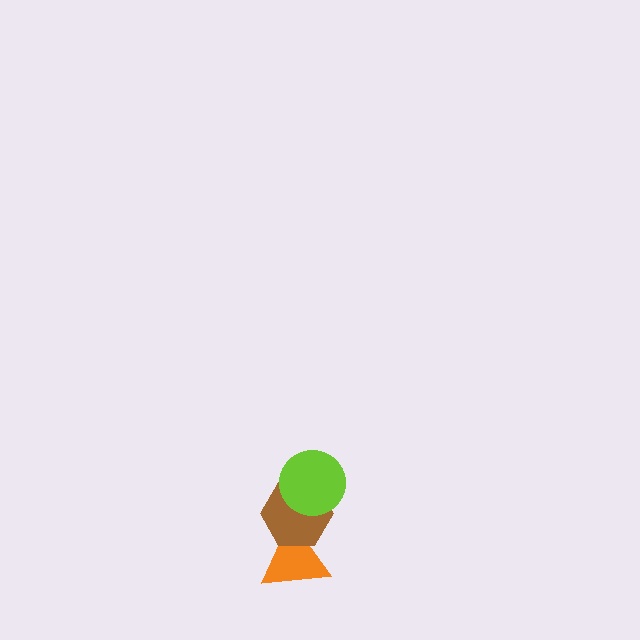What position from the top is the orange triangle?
The orange triangle is 3rd from the top.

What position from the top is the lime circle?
The lime circle is 1st from the top.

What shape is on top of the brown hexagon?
The lime circle is on top of the brown hexagon.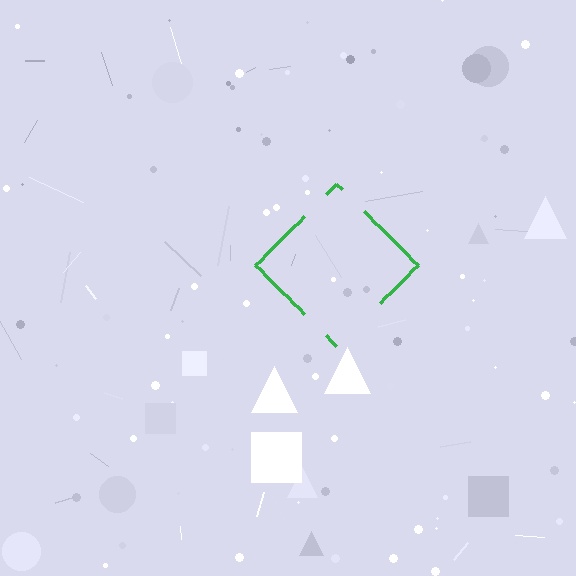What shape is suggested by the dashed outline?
The dashed outline suggests a diamond.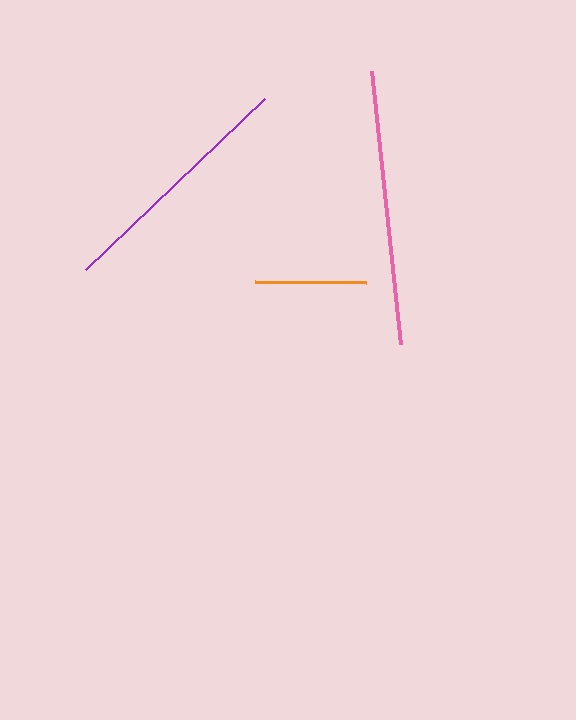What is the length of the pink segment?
The pink segment is approximately 274 pixels long.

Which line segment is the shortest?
The orange line is the shortest at approximately 112 pixels.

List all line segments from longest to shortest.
From longest to shortest: pink, purple, orange.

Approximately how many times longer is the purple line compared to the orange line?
The purple line is approximately 2.2 times the length of the orange line.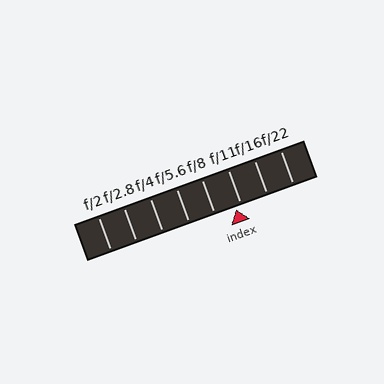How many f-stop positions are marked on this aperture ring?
There are 8 f-stop positions marked.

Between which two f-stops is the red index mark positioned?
The index mark is between f/8 and f/11.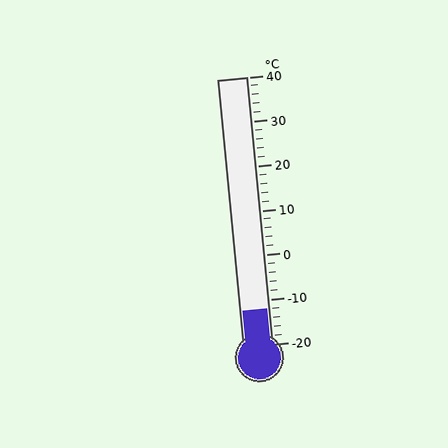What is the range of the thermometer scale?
The thermometer scale ranges from -20°C to 40°C.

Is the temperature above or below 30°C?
The temperature is below 30°C.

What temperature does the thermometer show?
The thermometer shows approximately -12°C.